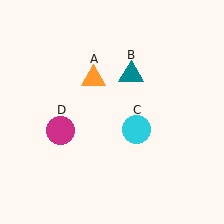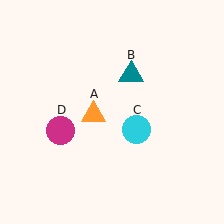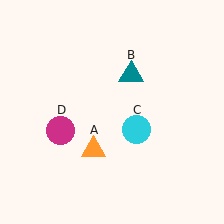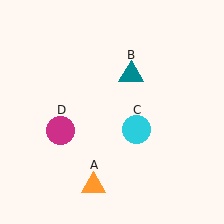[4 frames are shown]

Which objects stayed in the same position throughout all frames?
Teal triangle (object B) and cyan circle (object C) and magenta circle (object D) remained stationary.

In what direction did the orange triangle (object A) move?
The orange triangle (object A) moved down.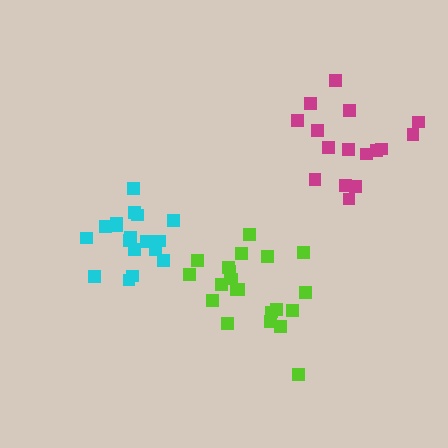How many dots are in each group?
Group 1: 18 dots, Group 2: 16 dots, Group 3: 21 dots (55 total).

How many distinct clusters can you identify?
There are 3 distinct clusters.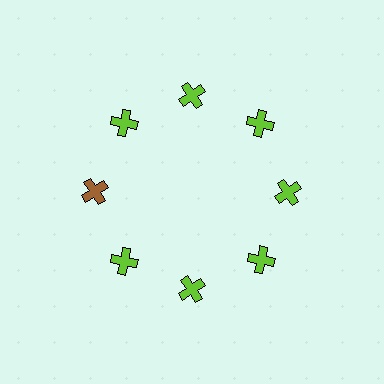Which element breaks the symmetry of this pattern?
The brown cross at roughly the 9 o'clock position breaks the symmetry. All other shapes are lime crosses.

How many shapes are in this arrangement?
There are 8 shapes arranged in a ring pattern.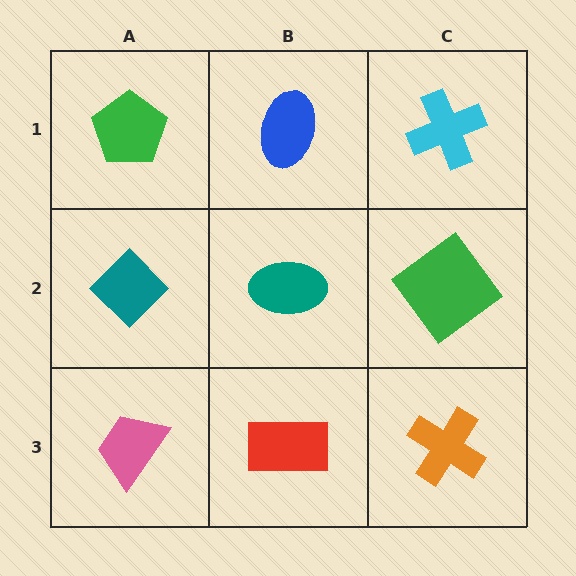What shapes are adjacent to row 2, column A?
A green pentagon (row 1, column A), a pink trapezoid (row 3, column A), a teal ellipse (row 2, column B).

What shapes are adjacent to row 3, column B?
A teal ellipse (row 2, column B), a pink trapezoid (row 3, column A), an orange cross (row 3, column C).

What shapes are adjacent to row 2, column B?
A blue ellipse (row 1, column B), a red rectangle (row 3, column B), a teal diamond (row 2, column A), a green diamond (row 2, column C).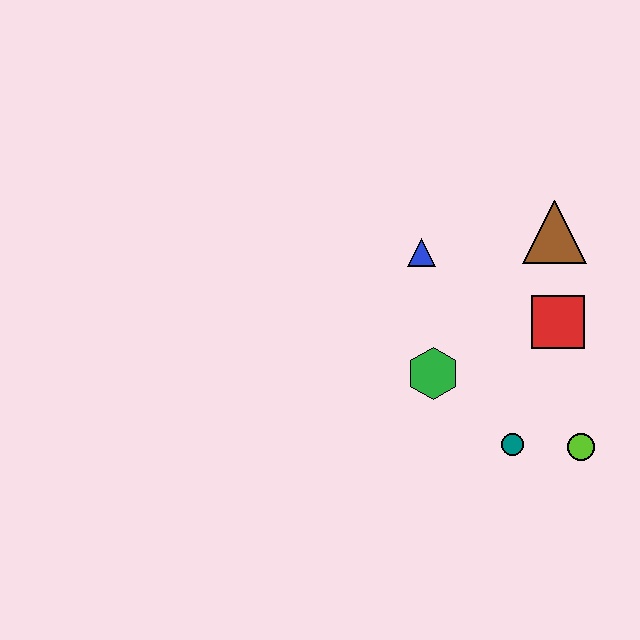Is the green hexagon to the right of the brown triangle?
No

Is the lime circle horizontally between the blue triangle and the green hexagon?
No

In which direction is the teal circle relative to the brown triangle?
The teal circle is below the brown triangle.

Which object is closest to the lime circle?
The teal circle is closest to the lime circle.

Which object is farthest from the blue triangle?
The lime circle is farthest from the blue triangle.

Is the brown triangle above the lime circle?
Yes